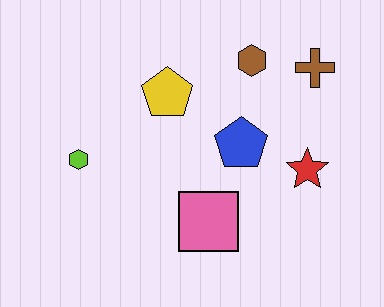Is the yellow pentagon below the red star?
No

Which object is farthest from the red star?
The lime hexagon is farthest from the red star.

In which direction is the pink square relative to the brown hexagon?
The pink square is below the brown hexagon.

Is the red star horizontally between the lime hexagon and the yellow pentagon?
No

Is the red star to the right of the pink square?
Yes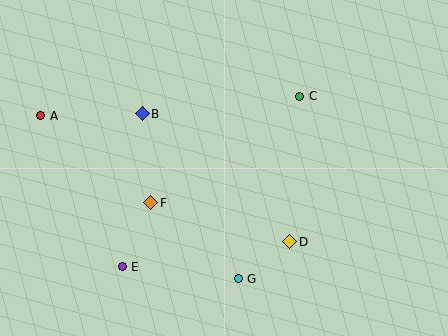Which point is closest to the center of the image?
Point F at (151, 203) is closest to the center.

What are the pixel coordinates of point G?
Point G is at (238, 279).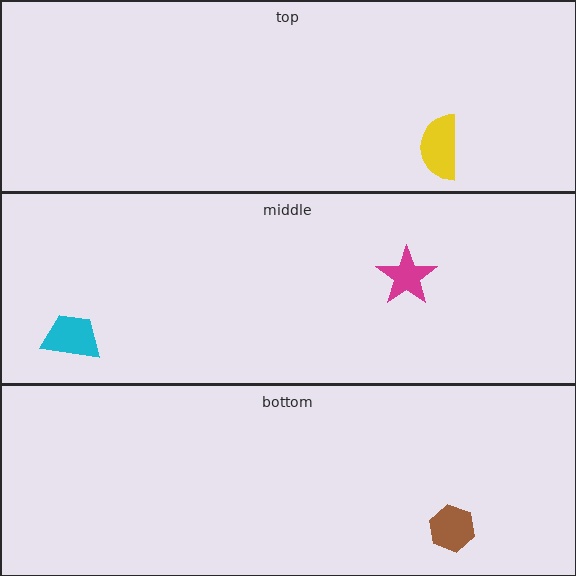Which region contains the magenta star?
The middle region.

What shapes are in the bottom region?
The brown hexagon.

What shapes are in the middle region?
The cyan trapezoid, the magenta star.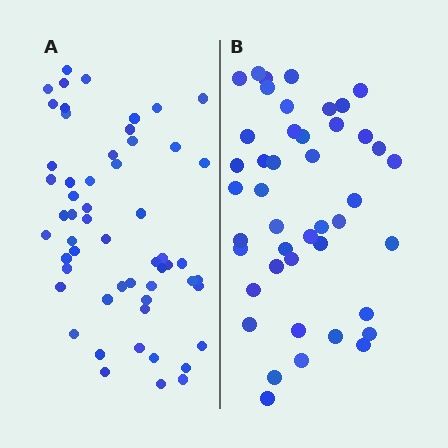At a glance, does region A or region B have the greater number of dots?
Region A (the left region) has more dots.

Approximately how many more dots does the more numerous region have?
Region A has roughly 12 or so more dots than region B.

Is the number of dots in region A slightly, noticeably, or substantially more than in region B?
Region A has noticeably more, but not dramatically so. The ratio is roughly 1.3 to 1.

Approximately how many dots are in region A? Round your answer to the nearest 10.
About 60 dots. (The exact count is 56, which rounds to 60.)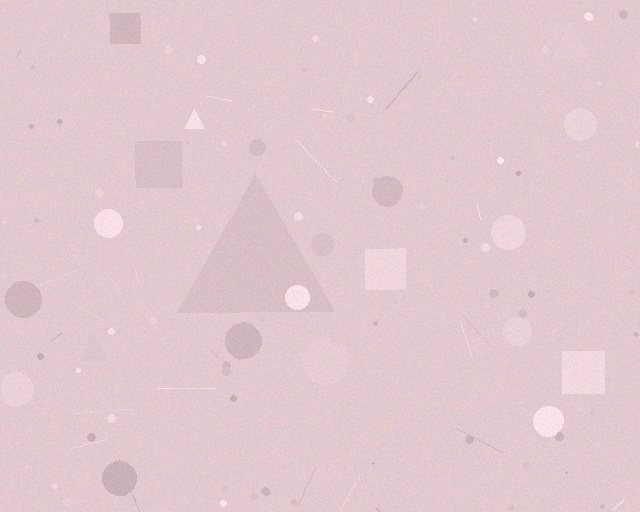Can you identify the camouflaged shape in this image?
The camouflaged shape is a triangle.